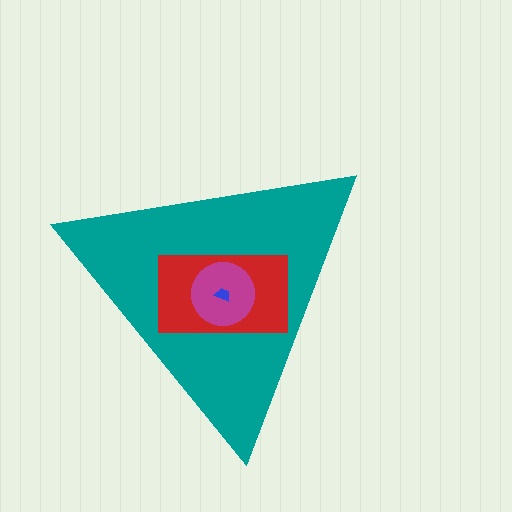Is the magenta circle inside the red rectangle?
Yes.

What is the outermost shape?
The teal triangle.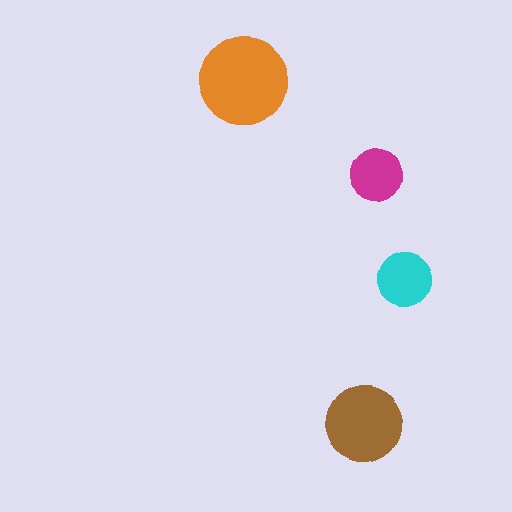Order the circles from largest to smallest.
the orange one, the brown one, the cyan one, the magenta one.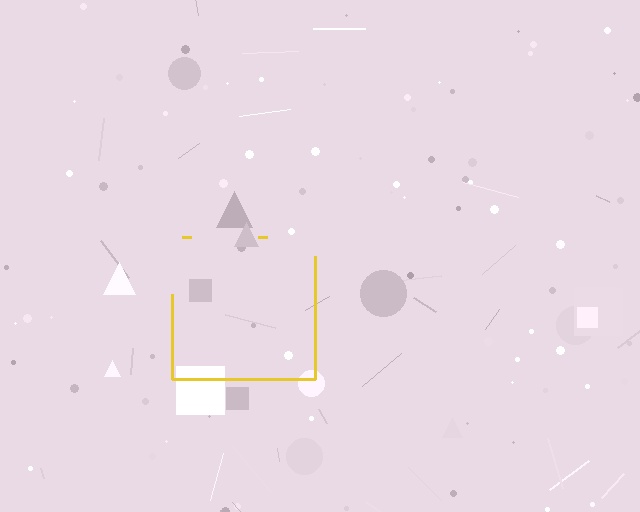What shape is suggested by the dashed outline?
The dashed outline suggests a square.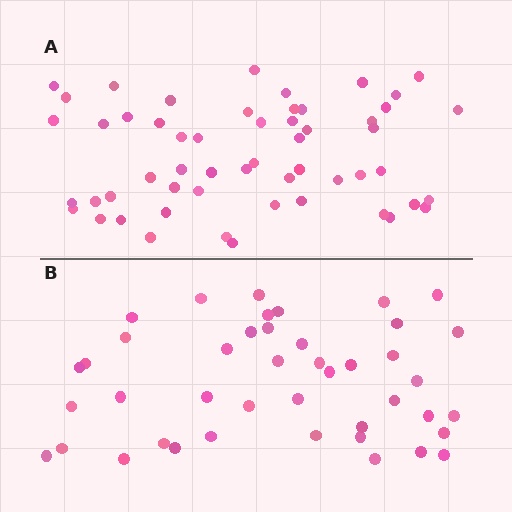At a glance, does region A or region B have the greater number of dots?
Region A (the top region) has more dots.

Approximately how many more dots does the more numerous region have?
Region A has roughly 12 or so more dots than region B.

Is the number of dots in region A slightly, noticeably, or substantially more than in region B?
Region A has noticeably more, but not dramatically so. The ratio is roughly 1.3 to 1.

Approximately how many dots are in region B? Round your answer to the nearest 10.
About 40 dots. (The exact count is 43, which rounds to 40.)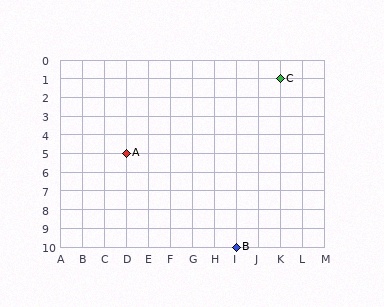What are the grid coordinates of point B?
Point B is at grid coordinates (I, 10).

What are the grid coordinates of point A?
Point A is at grid coordinates (D, 5).